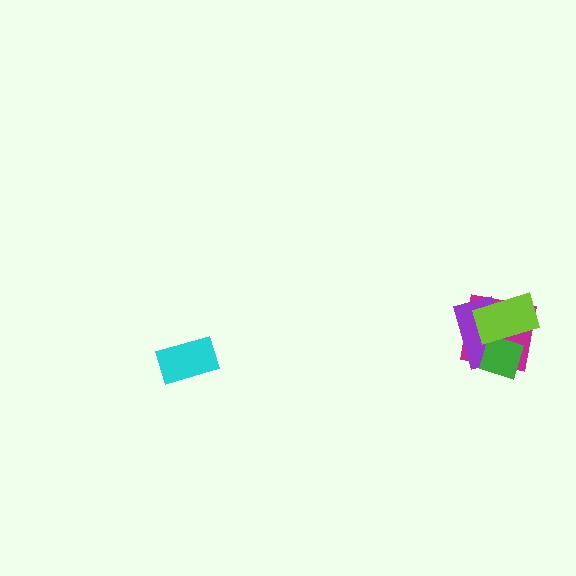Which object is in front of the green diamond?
The lime rectangle is in front of the green diamond.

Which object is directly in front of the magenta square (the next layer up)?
The purple rectangle is directly in front of the magenta square.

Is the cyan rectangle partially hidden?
No, no other shape covers it.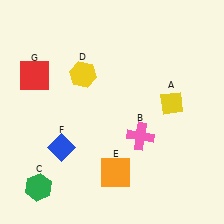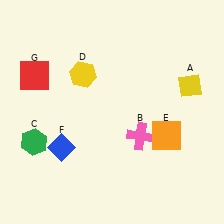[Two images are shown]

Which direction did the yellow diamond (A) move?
The yellow diamond (A) moved right.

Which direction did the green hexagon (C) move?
The green hexagon (C) moved up.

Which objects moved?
The objects that moved are: the yellow diamond (A), the green hexagon (C), the orange square (E).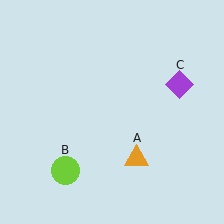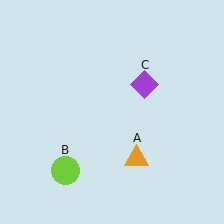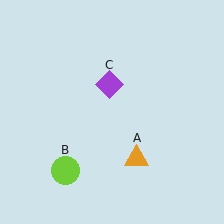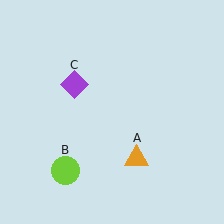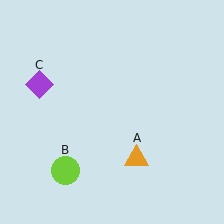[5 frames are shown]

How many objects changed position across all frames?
1 object changed position: purple diamond (object C).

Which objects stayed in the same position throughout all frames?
Orange triangle (object A) and lime circle (object B) remained stationary.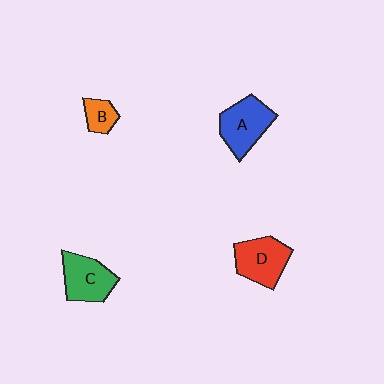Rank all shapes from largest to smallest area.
From largest to smallest: A (blue), D (red), C (green), B (orange).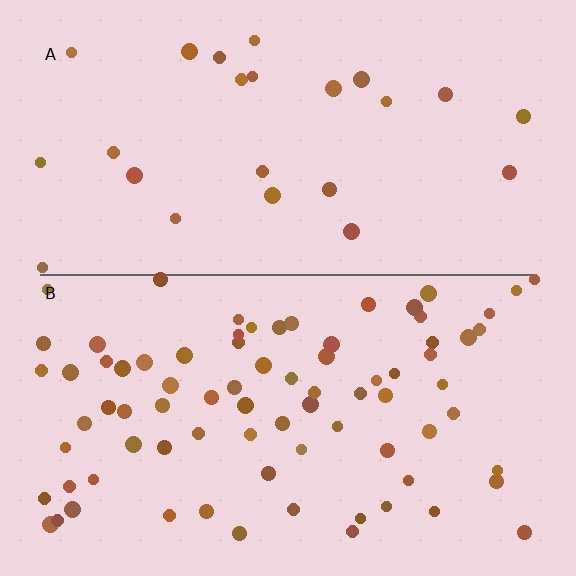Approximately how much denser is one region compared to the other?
Approximately 3.2× — region B over region A.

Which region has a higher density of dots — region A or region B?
B (the bottom).